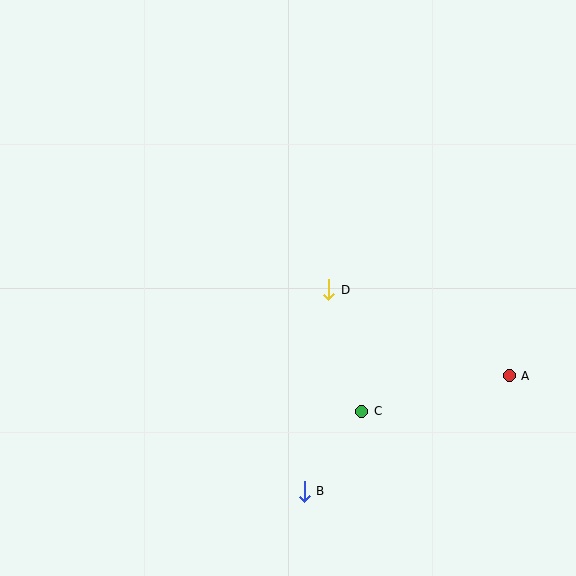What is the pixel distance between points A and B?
The distance between A and B is 235 pixels.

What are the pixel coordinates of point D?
Point D is at (329, 290).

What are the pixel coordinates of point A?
Point A is at (509, 376).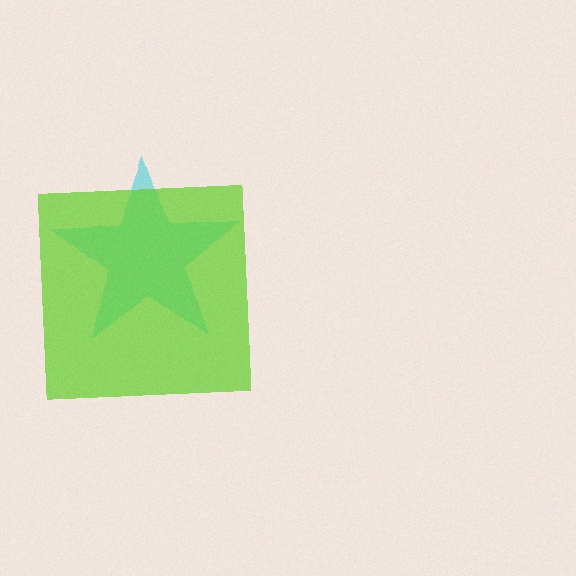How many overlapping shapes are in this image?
There are 2 overlapping shapes in the image.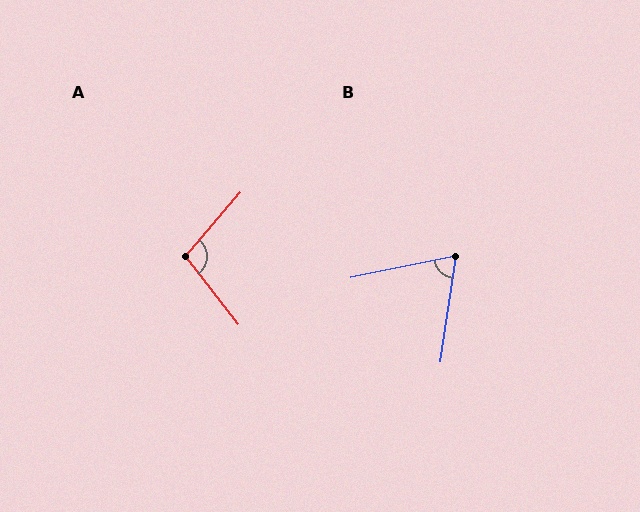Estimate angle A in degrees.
Approximately 102 degrees.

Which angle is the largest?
A, at approximately 102 degrees.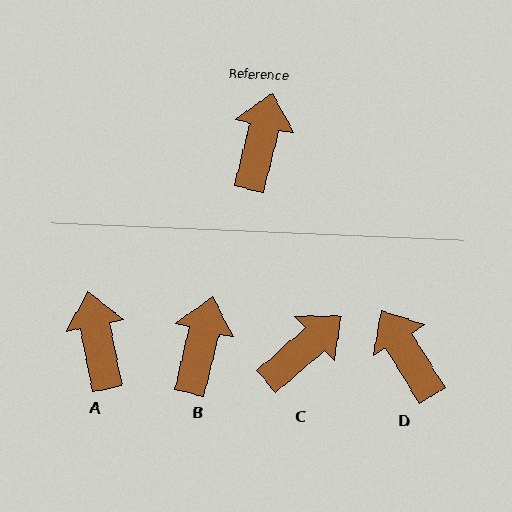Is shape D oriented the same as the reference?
No, it is off by about 45 degrees.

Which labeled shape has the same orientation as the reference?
B.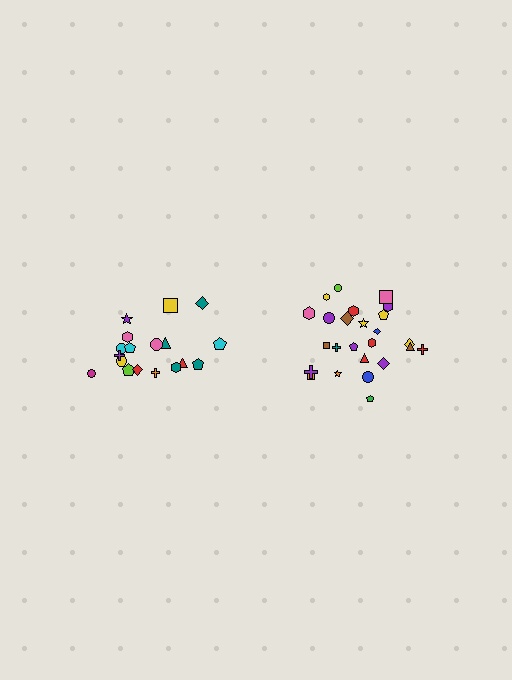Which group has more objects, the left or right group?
The right group.